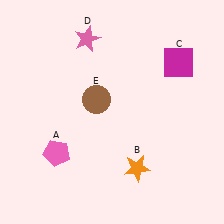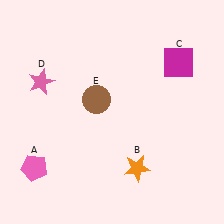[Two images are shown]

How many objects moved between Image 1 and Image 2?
2 objects moved between the two images.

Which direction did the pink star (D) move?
The pink star (D) moved left.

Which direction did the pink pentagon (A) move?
The pink pentagon (A) moved left.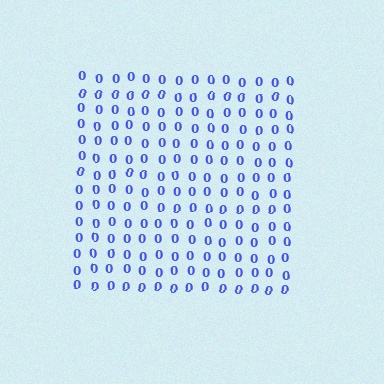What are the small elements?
The small elements are digit 0's.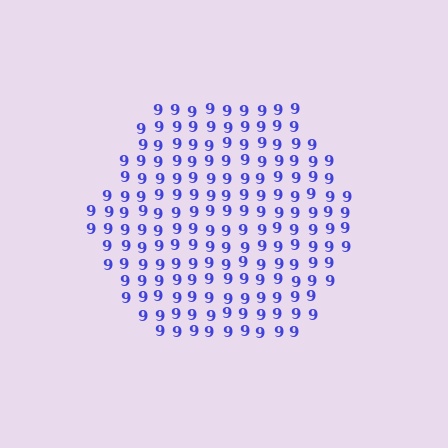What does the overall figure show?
The overall figure shows a hexagon.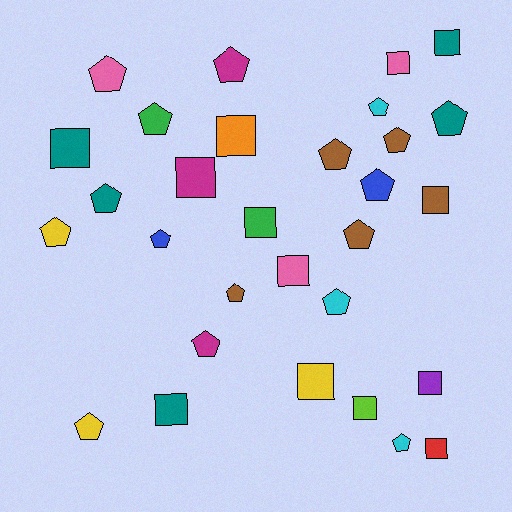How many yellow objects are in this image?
There are 3 yellow objects.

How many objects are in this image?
There are 30 objects.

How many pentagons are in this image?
There are 17 pentagons.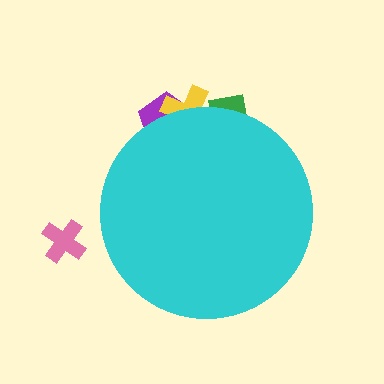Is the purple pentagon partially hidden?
Yes, the purple pentagon is partially hidden behind the cyan circle.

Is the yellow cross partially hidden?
Yes, the yellow cross is partially hidden behind the cyan circle.